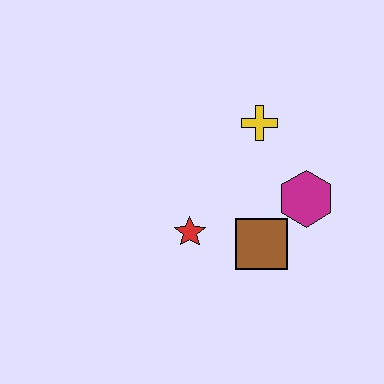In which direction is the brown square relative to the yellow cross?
The brown square is below the yellow cross.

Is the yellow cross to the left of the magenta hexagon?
Yes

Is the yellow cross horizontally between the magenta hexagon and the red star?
Yes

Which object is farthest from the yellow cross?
The red star is farthest from the yellow cross.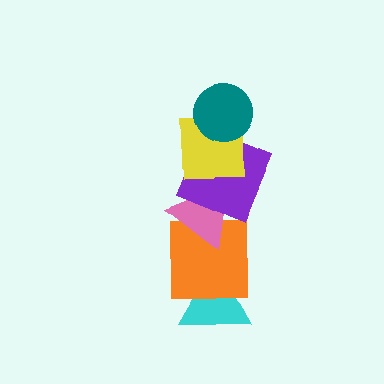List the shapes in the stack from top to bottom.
From top to bottom: the teal circle, the yellow square, the purple square, the pink triangle, the orange square, the cyan triangle.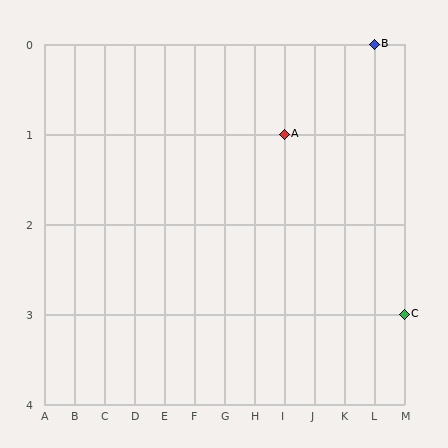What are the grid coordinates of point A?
Point A is at grid coordinates (I, 1).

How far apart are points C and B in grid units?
Points C and B are 1 column and 3 rows apart (about 3.2 grid units diagonally).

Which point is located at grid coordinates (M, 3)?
Point C is at (M, 3).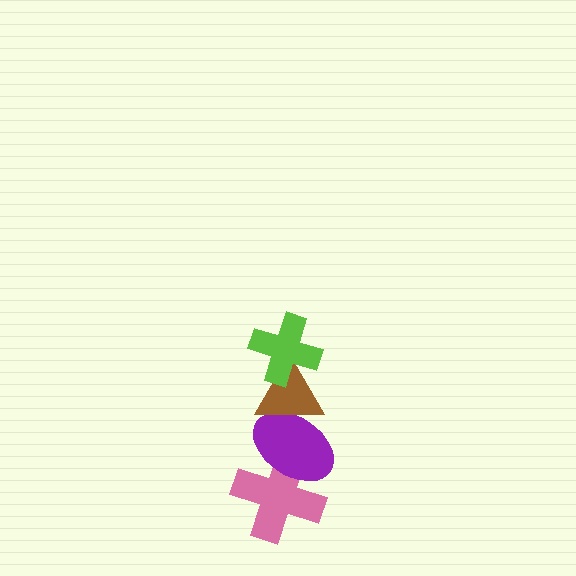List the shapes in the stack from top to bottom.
From top to bottom: the lime cross, the brown triangle, the purple ellipse, the pink cross.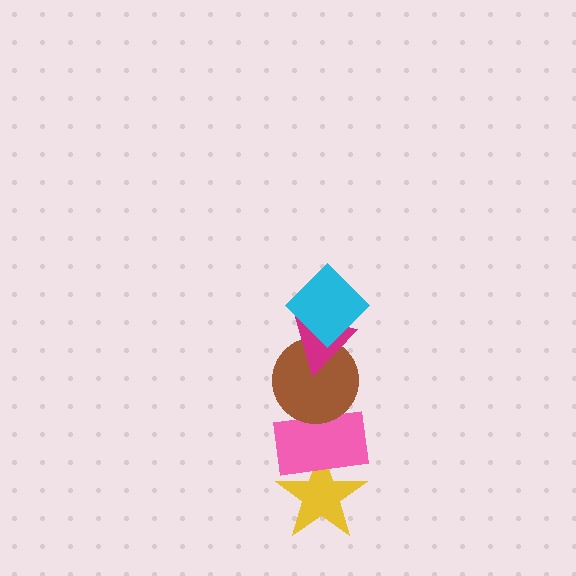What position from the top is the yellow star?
The yellow star is 5th from the top.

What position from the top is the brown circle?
The brown circle is 3rd from the top.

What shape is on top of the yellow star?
The pink rectangle is on top of the yellow star.